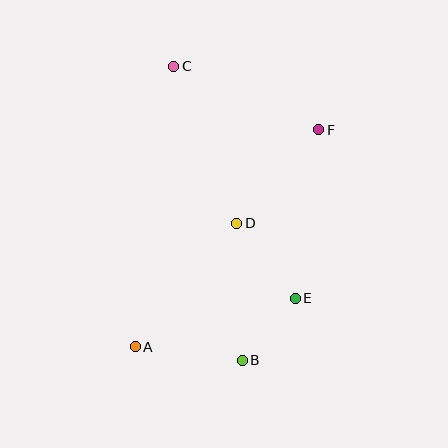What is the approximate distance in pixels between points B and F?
The distance between B and F is approximately 243 pixels.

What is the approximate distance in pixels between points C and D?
The distance between C and D is approximately 169 pixels.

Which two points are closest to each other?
Points B and E are closest to each other.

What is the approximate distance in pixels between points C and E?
The distance between C and E is approximately 262 pixels.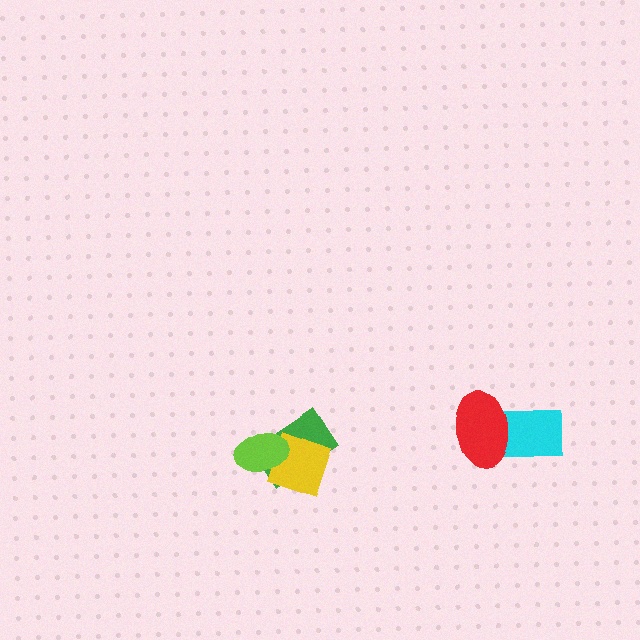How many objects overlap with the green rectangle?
2 objects overlap with the green rectangle.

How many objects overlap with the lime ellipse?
2 objects overlap with the lime ellipse.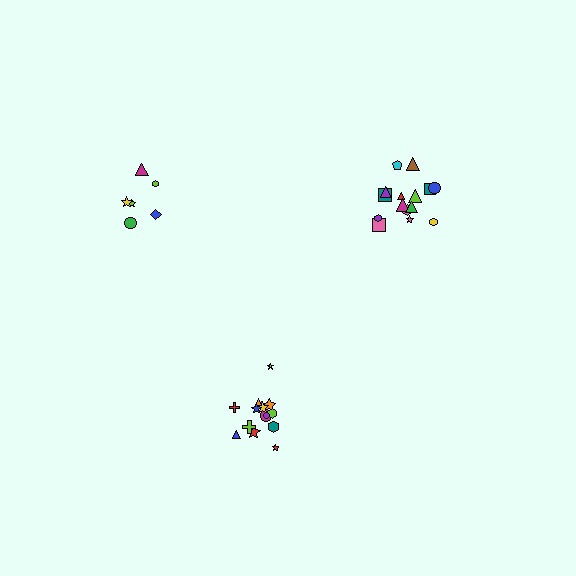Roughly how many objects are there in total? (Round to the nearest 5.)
Roughly 35 objects in total.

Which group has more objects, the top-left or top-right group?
The top-right group.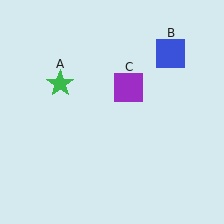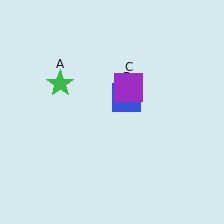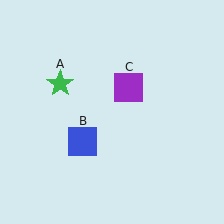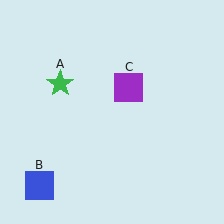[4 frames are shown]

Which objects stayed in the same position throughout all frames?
Green star (object A) and purple square (object C) remained stationary.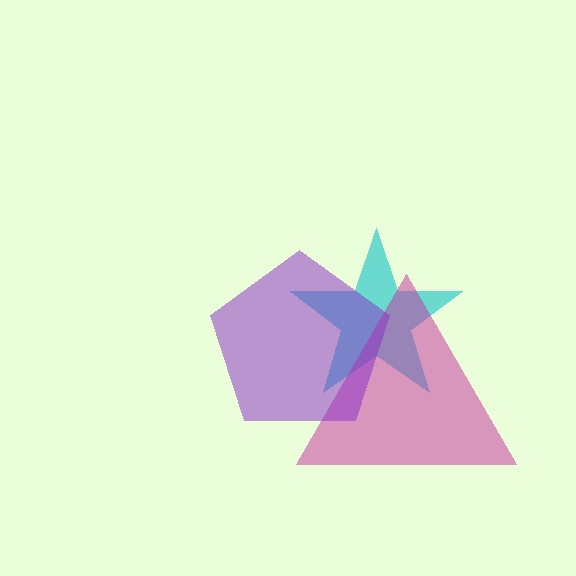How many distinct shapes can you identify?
There are 3 distinct shapes: a cyan star, a magenta triangle, a purple pentagon.